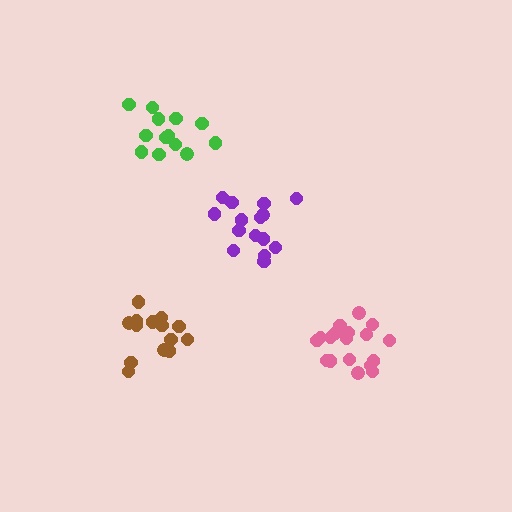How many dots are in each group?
Group 1: 14 dots, Group 2: 14 dots, Group 3: 18 dots, Group 4: 15 dots (61 total).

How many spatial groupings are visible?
There are 4 spatial groupings.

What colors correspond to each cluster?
The clusters are colored: brown, green, pink, purple.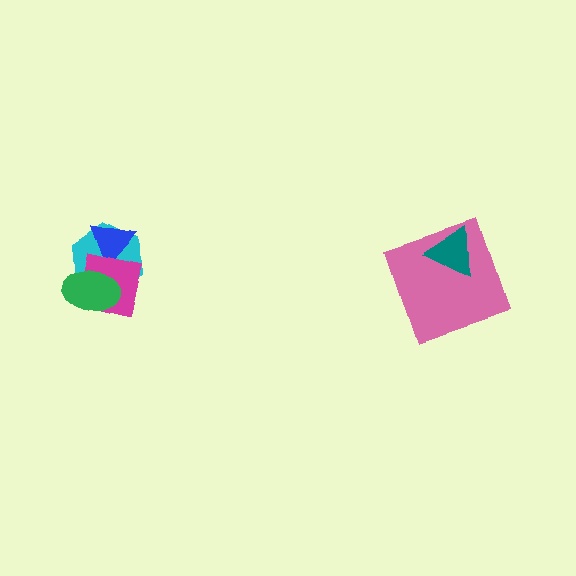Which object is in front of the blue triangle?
The magenta square is in front of the blue triangle.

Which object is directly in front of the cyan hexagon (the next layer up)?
The blue triangle is directly in front of the cyan hexagon.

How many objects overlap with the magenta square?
3 objects overlap with the magenta square.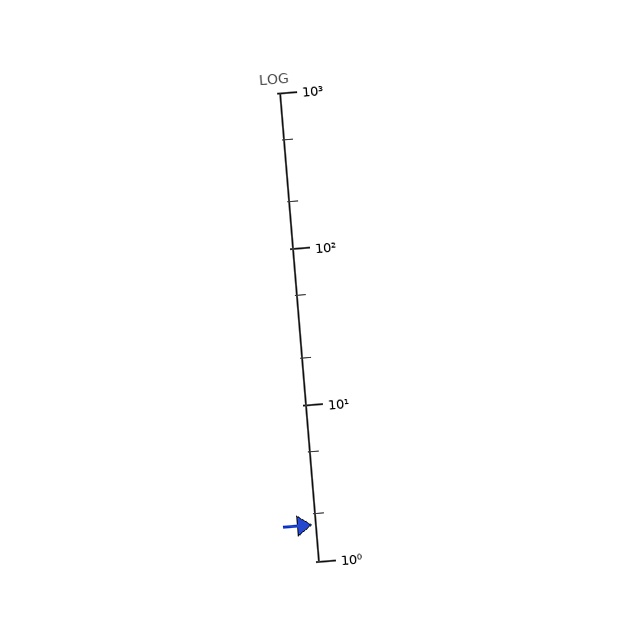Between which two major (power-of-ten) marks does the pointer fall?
The pointer is between 1 and 10.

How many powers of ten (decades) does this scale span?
The scale spans 3 decades, from 1 to 1000.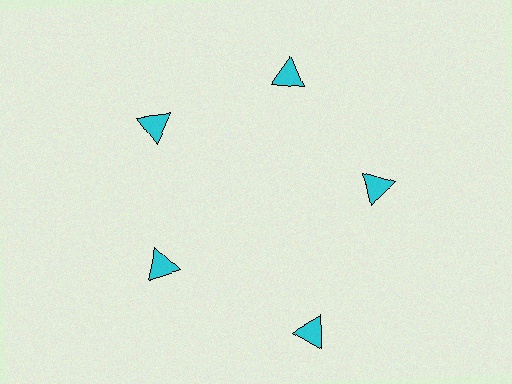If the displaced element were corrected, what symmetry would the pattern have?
It would have 5-fold rotational symmetry — the pattern would map onto itself every 72 degrees.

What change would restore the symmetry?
The symmetry would be restored by moving it inward, back onto the ring so that all 5 triangles sit at equal angles and equal distance from the center.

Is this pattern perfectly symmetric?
No. The 5 cyan triangles are arranged in a ring, but one element near the 5 o'clock position is pushed outward from the center, breaking the 5-fold rotational symmetry.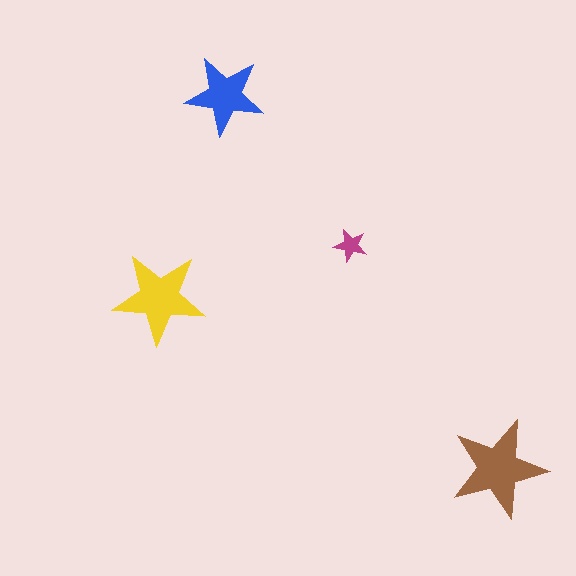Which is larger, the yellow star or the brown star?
The brown one.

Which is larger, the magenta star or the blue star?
The blue one.